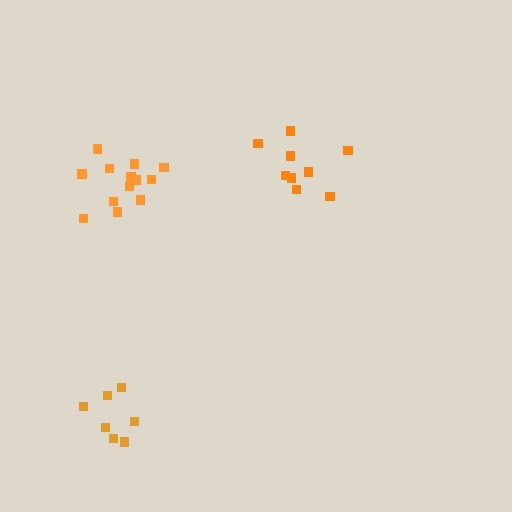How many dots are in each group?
Group 1: 9 dots, Group 2: 13 dots, Group 3: 7 dots (29 total).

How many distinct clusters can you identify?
There are 3 distinct clusters.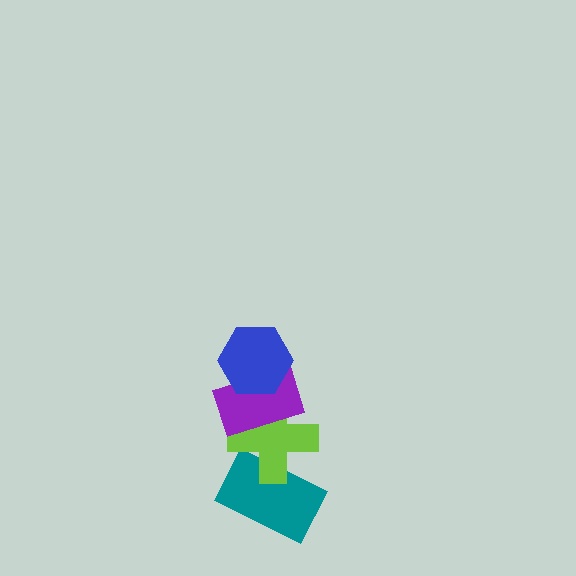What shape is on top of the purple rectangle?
The blue hexagon is on top of the purple rectangle.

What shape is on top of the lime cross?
The purple rectangle is on top of the lime cross.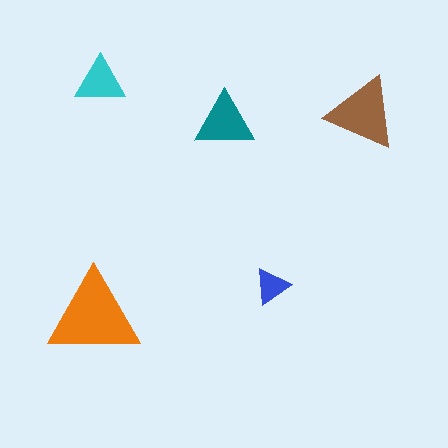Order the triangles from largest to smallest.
the orange one, the brown one, the teal one, the cyan one, the blue one.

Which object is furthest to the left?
The orange triangle is leftmost.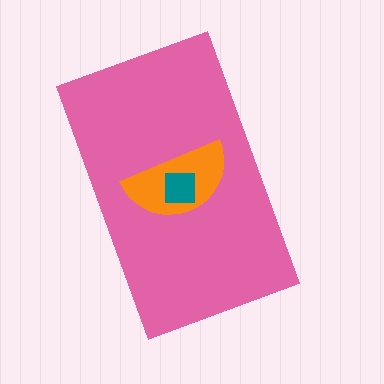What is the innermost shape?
The teal square.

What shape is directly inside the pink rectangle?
The orange semicircle.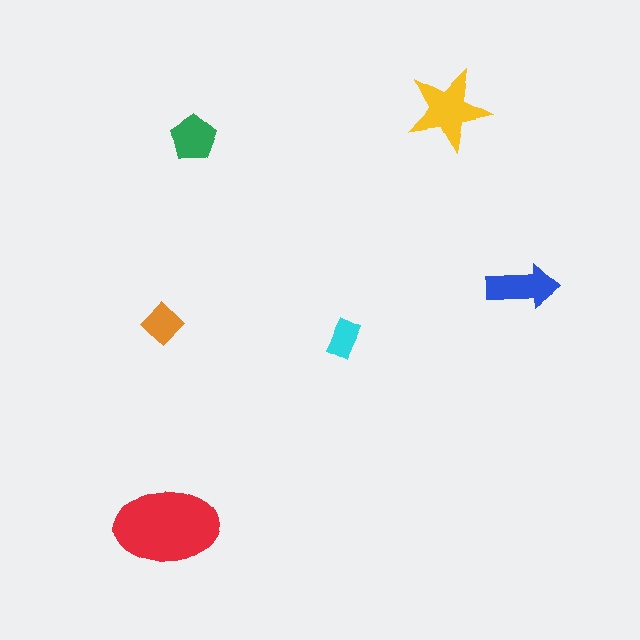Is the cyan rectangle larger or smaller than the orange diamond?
Smaller.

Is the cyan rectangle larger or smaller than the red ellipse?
Smaller.